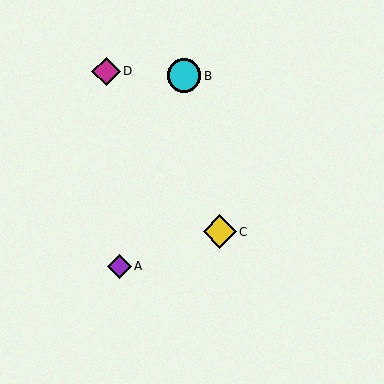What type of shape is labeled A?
Shape A is a purple diamond.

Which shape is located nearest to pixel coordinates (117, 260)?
The purple diamond (labeled A) at (120, 266) is nearest to that location.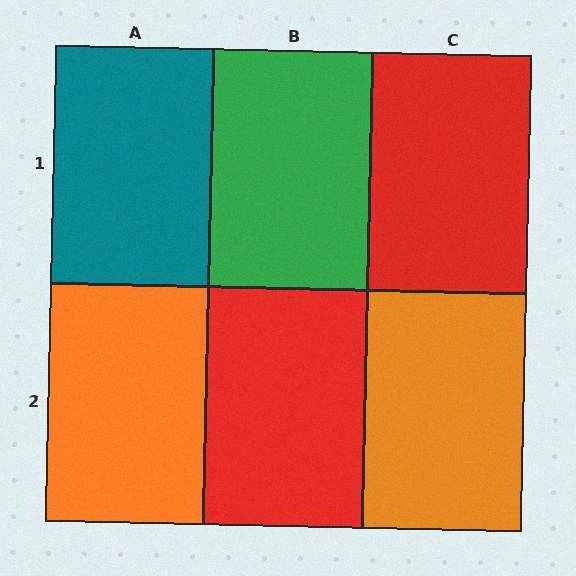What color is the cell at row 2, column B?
Red.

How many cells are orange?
2 cells are orange.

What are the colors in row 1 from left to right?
Teal, green, red.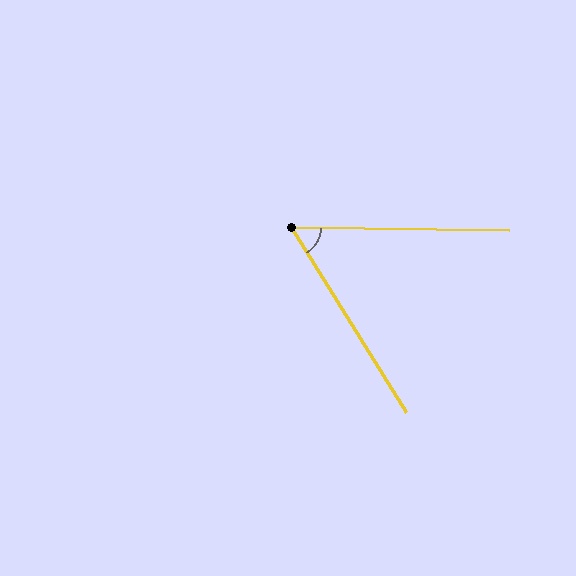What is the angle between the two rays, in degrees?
Approximately 57 degrees.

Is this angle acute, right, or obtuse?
It is acute.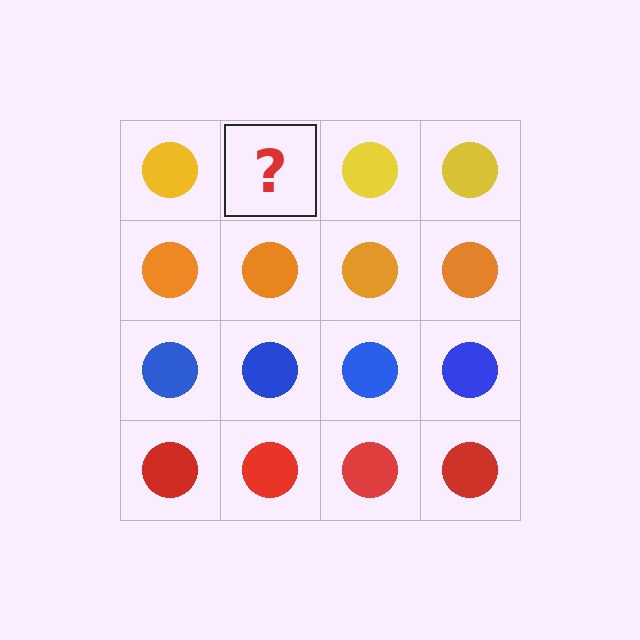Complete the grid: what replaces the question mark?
The question mark should be replaced with a yellow circle.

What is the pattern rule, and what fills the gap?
The rule is that each row has a consistent color. The gap should be filled with a yellow circle.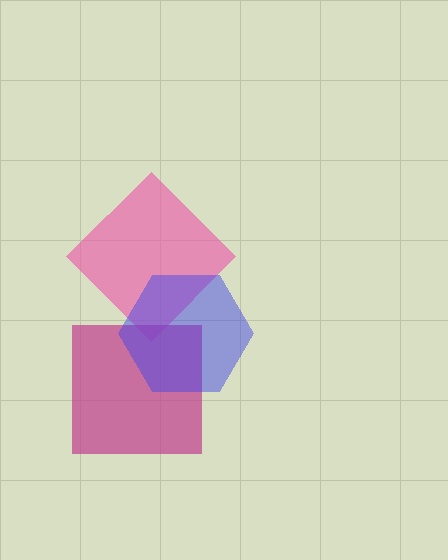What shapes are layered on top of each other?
The layered shapes are: a pink diamond, a magenta square, a blue hexagon.